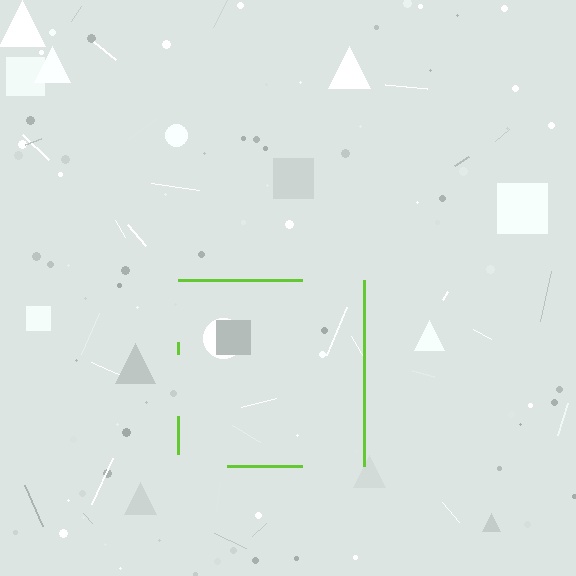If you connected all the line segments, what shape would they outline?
They would outline a square.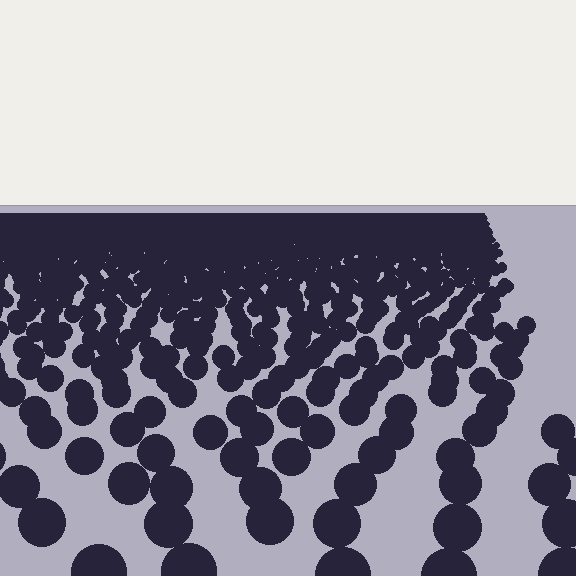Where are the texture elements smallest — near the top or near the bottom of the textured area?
Near the top.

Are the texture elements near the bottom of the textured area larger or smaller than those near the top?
Larger. Near the bottom, elements are closer to the viewer and appear at a bigger on-screen size.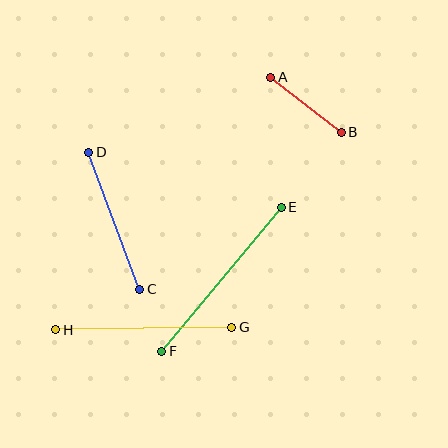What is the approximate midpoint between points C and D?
The midpoint is at approximately (114, 221) pixels.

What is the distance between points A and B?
The distance is approximately 89 pixels.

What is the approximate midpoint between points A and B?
The midpoint is at approximately (306, 105) pixels.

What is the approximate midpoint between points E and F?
The midpoint is at approximately (222, 279) pixels.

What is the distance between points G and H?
The distance is approximately 176 pixels.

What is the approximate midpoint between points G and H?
The midpoint is at approximately (144, 328) pixels.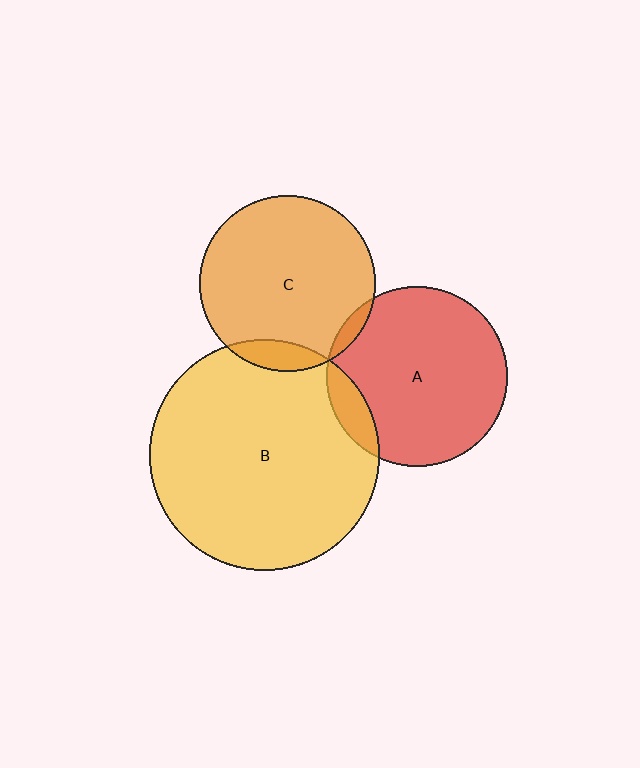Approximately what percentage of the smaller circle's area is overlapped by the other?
Approximately 10%.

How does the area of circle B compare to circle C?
Approximately 1.7 times.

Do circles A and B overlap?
Yes.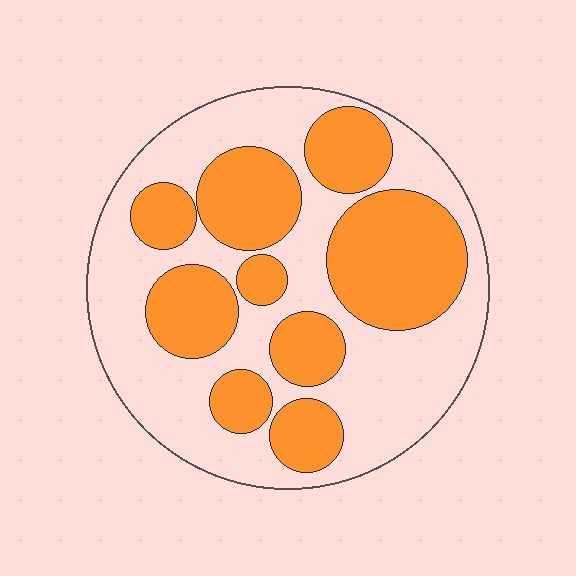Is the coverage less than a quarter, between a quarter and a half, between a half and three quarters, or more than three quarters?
Between a quarter and a half.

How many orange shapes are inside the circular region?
9.